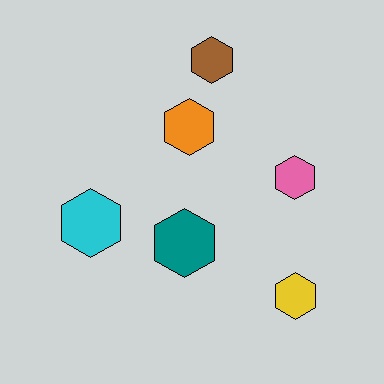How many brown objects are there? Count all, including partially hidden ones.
There is 1 brown object.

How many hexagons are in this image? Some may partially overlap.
There are 6 hexagons.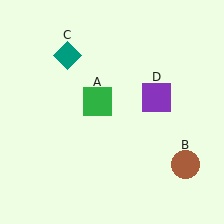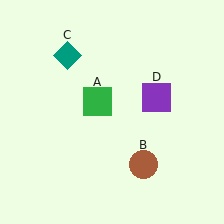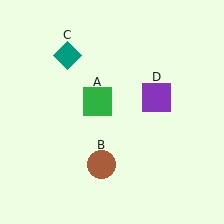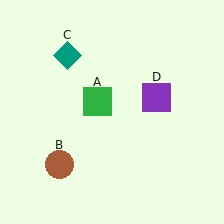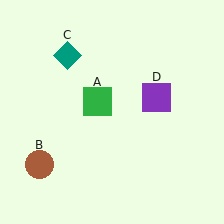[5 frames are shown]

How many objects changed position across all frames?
1 object changed position: brown circle (object B).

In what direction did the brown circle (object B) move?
The brown circle (object B) moved left.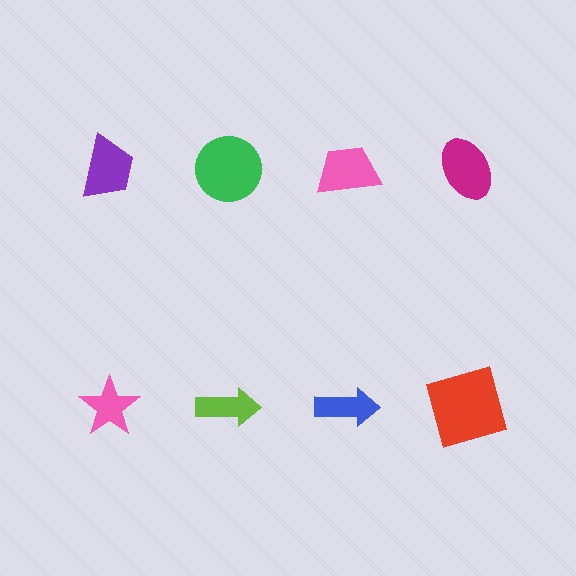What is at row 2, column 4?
A red square.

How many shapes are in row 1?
4 shapes.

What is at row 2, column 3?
A blue arrow.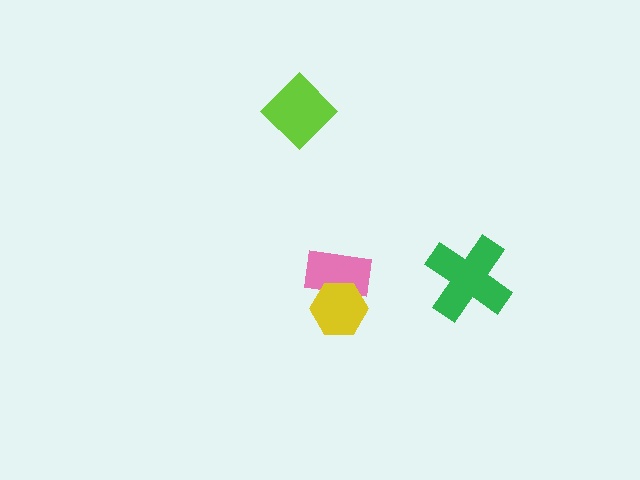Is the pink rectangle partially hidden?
Yes, it is partially covered by another shape.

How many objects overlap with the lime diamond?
0 objects overlap with the lime diamond.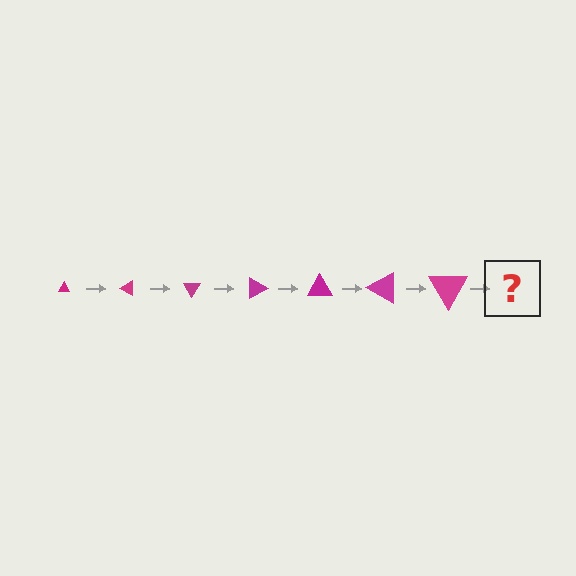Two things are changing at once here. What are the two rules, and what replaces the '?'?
The two rules are that the triangle grows larger each step and it rotates 30 degrees each step. The '?' should be a triangle, larger than the previous one and rotated 210 degrees from the start.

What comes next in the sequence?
The next element should be a triangle, larger than the previous one and rotated 210 degrees from the start.